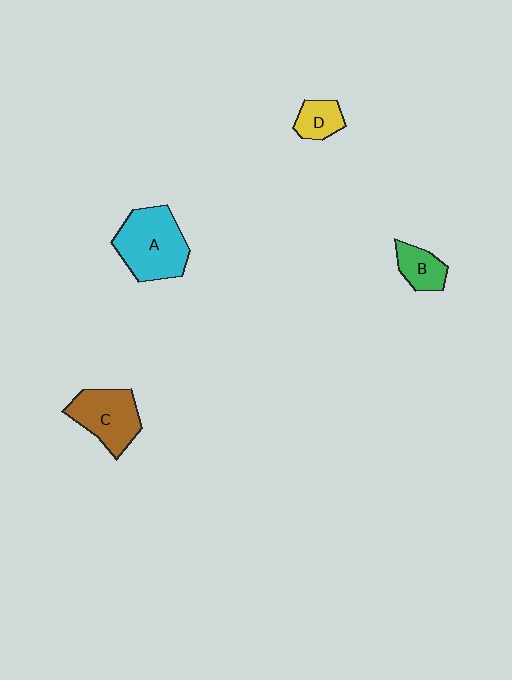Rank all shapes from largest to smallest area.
From largest to smallest: A (cyan), C (brown), B (green), D (yellow).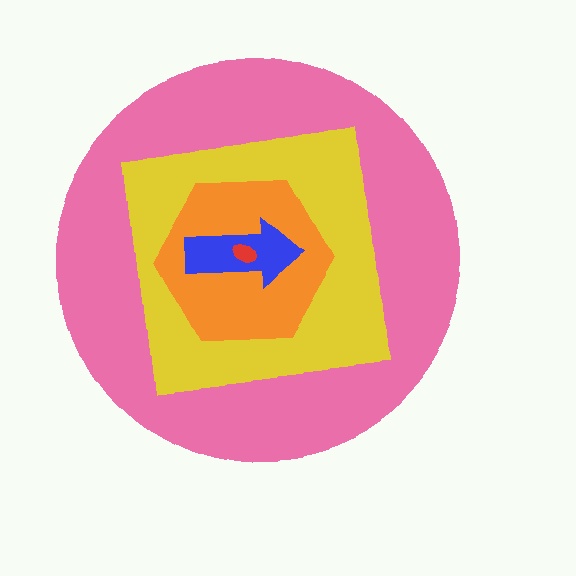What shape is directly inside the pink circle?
The yellow square.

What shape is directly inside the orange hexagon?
The blue arrow.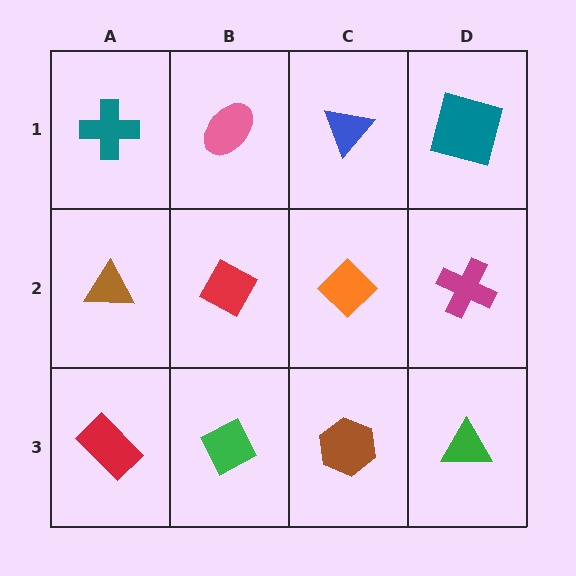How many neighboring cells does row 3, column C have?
3.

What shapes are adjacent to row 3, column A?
A brown triangle (row 2, column A), a green diamond (row 3, column B).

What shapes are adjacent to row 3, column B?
A red diamond (row 2, column B), a red rectangle (row 3, column A), a brown hexagon (row 3, column C).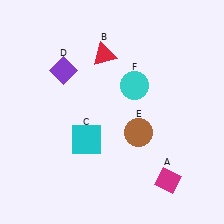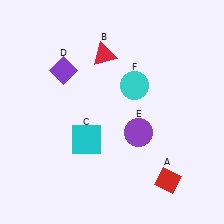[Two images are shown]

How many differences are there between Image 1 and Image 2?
There are 2 differences between the two images.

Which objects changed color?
A changed from magenta to red. E changed from brown to purple.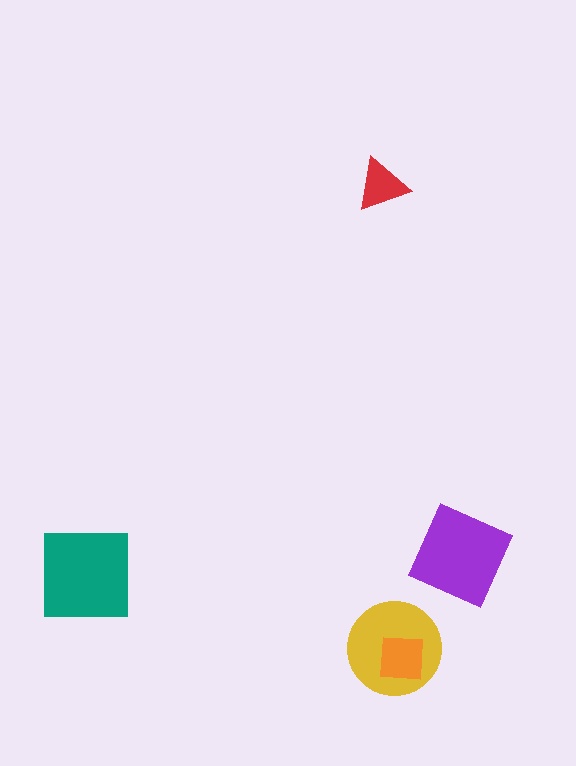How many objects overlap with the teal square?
0 objects overlap with the teal square.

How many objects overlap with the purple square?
0 objects overlap with the purple square.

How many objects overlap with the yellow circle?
1 object overlaps with the yellow circle.